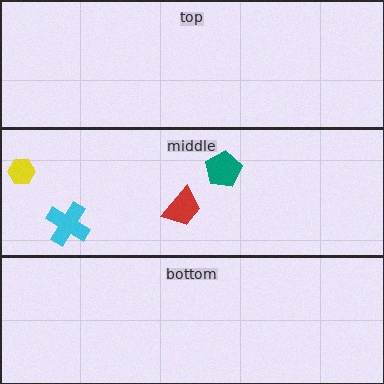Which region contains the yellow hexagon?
The middle region.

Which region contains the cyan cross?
The middle region.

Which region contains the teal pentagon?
The middle region.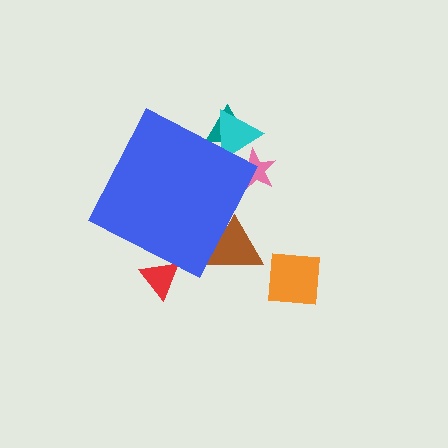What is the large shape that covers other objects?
A blue diamond.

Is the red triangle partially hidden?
Yes, the red triangle is partially hidden behind the blue diamond.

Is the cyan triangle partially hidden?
Yes, the cyan triangle is partially hidden behind the blue diamond.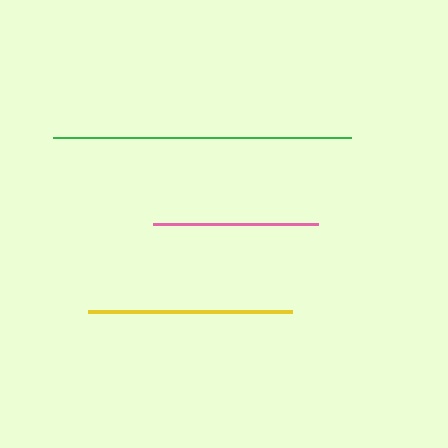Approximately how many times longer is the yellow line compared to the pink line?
The yellow line is approximately 1.2 times the length of the pink line.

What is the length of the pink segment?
The pink segment is approximately 165 pixels long.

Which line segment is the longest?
The green line is the longest at approximately 298 pixels.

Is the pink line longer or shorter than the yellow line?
The yellow line is longer than the pink line.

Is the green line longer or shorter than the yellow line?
The green line is longer than the yellow line.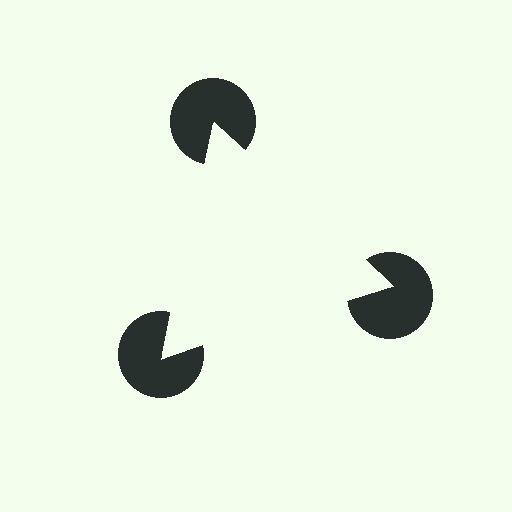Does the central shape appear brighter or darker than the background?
It typically appears slightly brighter than the background, even though no actual brightness change is drawn.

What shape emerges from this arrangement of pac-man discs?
An illusory triangle — its edges are inferred from the aligned wedge cuts in the pac-man discs, not physically drawn.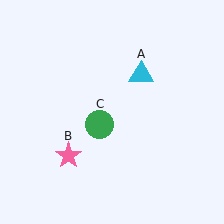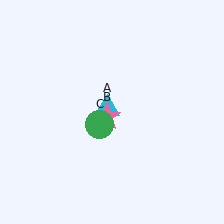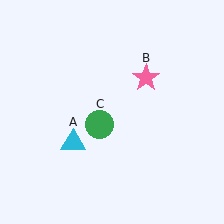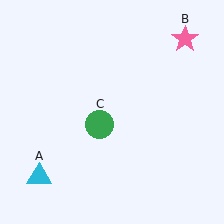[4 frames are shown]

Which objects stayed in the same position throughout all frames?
Green circle (object C) remained stationary.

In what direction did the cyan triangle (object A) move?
The cyan triangle (object A) moved down and to the left.